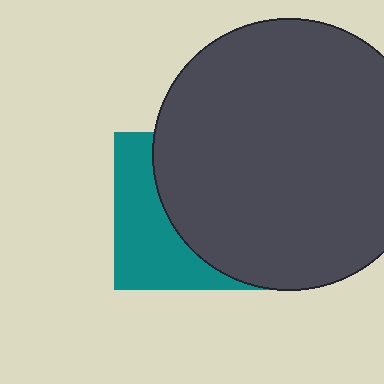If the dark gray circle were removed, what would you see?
You would see the complete teal square.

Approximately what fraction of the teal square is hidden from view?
Roughly 60% of the teal square is hidden behind the dark gray circle.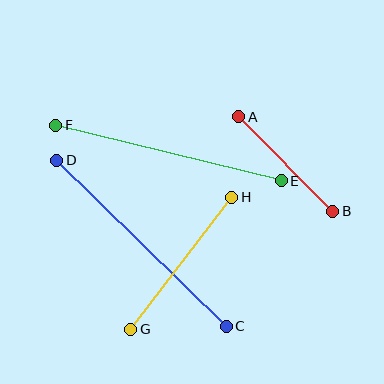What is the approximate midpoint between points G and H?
The midpoint is at approximately (181, 263) pixels.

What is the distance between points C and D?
The distance is approximately 237 pixels.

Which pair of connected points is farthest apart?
Points C and D are farthest apart.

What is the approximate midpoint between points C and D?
The midpoint is at approximately (142, 243) pixels.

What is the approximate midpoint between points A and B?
The midpoint is at approximately (286, 164) pixels.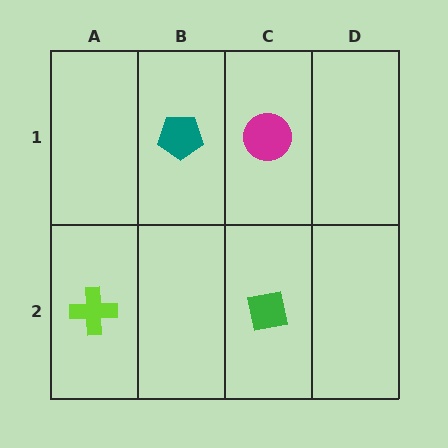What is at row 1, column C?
A magenta circle.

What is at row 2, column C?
A green square.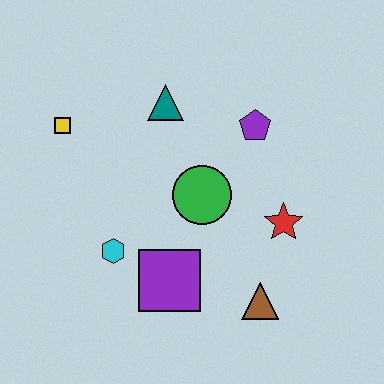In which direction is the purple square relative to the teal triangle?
The purple square is below the teal triangle.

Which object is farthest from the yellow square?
The brown triangle is farthest from the yellow square.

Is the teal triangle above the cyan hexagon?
Yes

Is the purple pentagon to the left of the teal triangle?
No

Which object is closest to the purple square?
The cyan hexagon is closest to the purple square.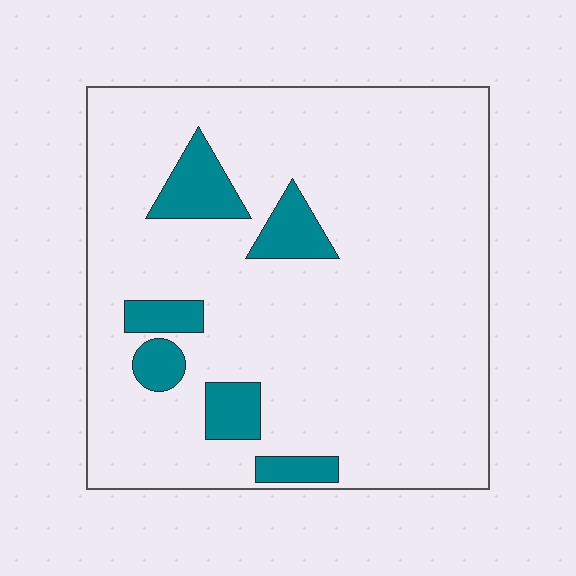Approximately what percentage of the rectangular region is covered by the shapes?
Approximately 10%.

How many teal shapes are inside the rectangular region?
6.